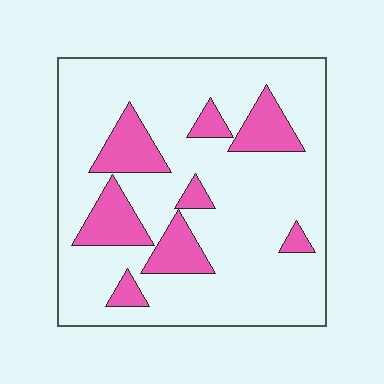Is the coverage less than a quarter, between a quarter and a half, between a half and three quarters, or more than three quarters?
Less than a quarter.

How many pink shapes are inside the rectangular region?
8.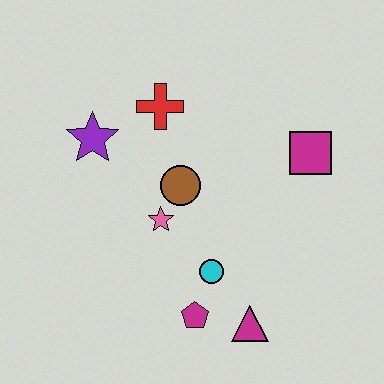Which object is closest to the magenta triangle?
The magenta pentagon is closest to the magenta triangle.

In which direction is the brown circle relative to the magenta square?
The brown circle is to the left of the magenta square.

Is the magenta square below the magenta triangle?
No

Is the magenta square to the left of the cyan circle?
No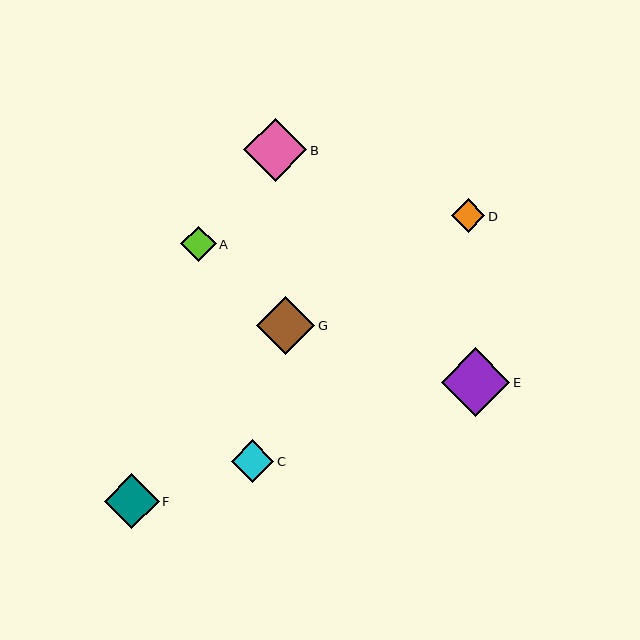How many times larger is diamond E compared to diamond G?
Diamond E is approximately 1.2 times the size of diamond G.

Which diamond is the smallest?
Diamond D is the smallest with a size of approximately 33 pixels.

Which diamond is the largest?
Diamond E is the largest with a size of approximately 68 pixels.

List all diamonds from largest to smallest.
From largest to smallest: E, B, G, F, C, A, D.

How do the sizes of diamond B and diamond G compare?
Diamond B and diamond G are approximately the same size.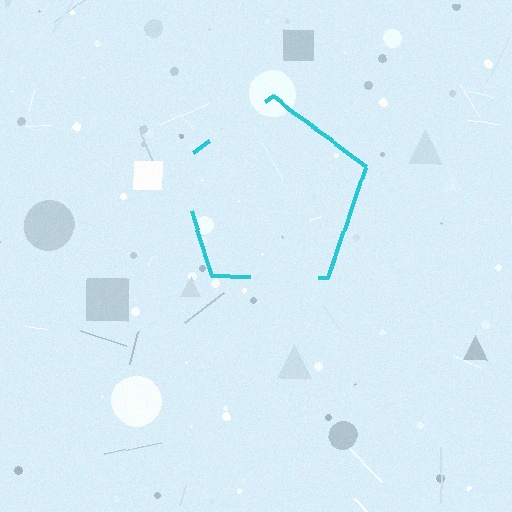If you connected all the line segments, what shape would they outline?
They would outline a pentagon.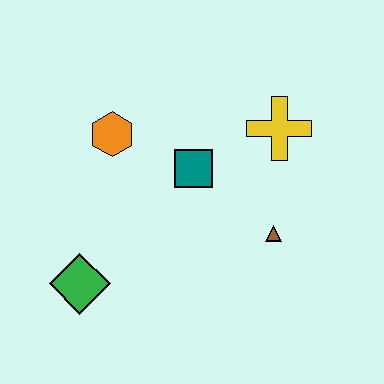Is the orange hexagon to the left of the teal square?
Yes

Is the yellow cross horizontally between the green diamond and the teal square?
No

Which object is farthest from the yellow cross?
The green diamond is farthest from the yellow cross.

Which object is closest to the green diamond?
The orange hexagon is closest to the green diamond.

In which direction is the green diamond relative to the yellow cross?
The green diamond is to the left of the yellow cross.